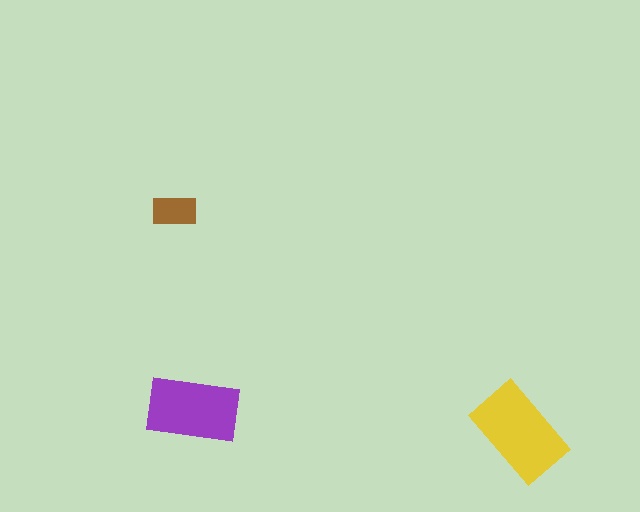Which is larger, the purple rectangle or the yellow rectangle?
The yellow one.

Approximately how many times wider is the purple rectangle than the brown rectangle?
About 2 times wider.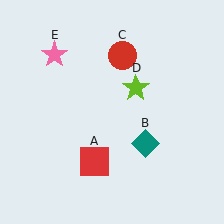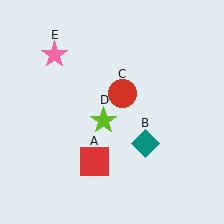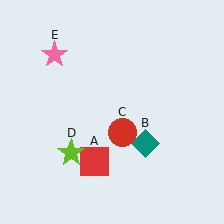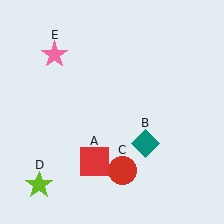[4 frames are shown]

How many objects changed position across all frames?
2 objects changed position: red circle (object C), lime star (object D).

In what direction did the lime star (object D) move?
The lime star (object D) moved down and to the left.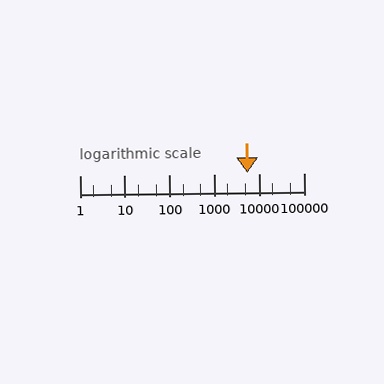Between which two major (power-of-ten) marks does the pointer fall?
The pointer is between 1000 and 10000.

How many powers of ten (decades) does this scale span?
The scale spans 5 decades, from 1 to 100000.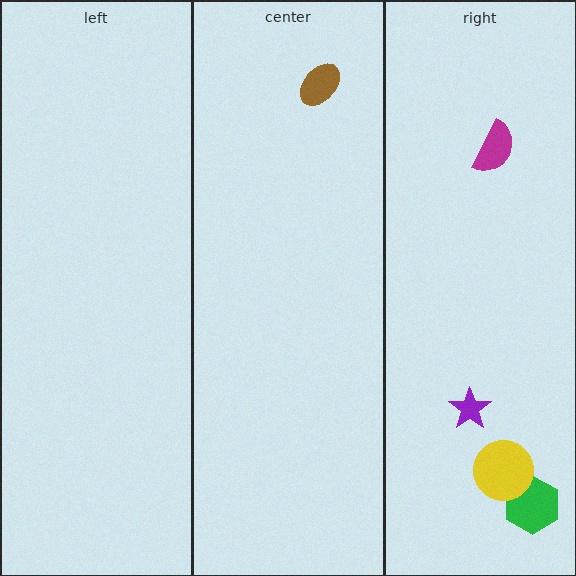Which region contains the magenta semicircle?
The right region.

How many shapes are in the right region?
4.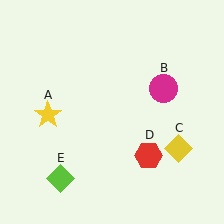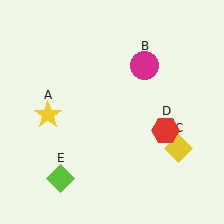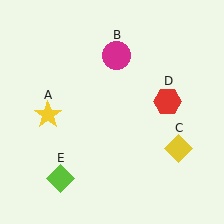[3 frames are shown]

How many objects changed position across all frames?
2 objects changed position: magenta circle (object B), red hexagon (object D).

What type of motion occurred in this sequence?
The magenta circle (object B), red hexagon (object D) rotated counterclockwise around the center of the scene.